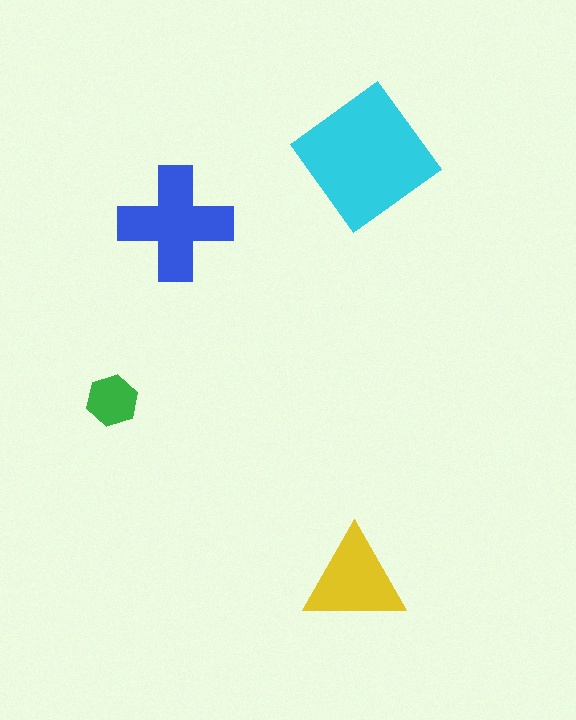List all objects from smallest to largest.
The green hexagon, the yellow triangle, the blue cross, the cyan diamond.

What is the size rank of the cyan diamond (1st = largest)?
1st.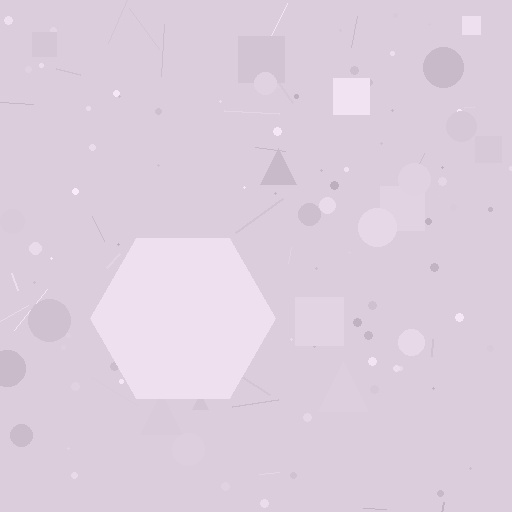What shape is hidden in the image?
A hexagon is hidden in the image.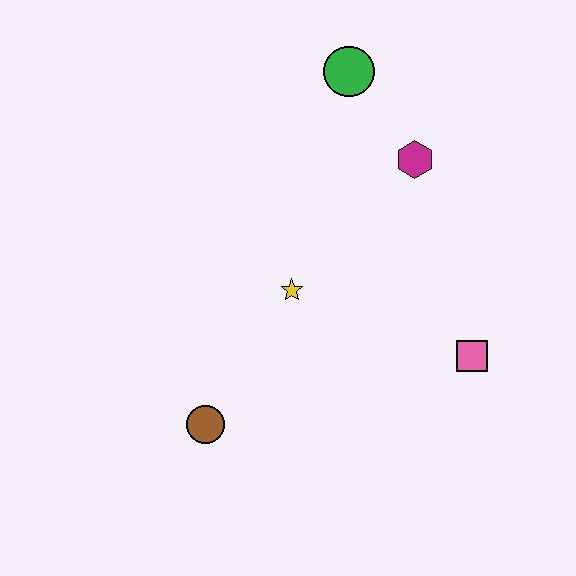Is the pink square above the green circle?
No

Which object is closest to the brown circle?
The yellow star is closest to the brown circle.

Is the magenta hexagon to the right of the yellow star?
Yes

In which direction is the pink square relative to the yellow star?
The pink square is to the right of the yellow star.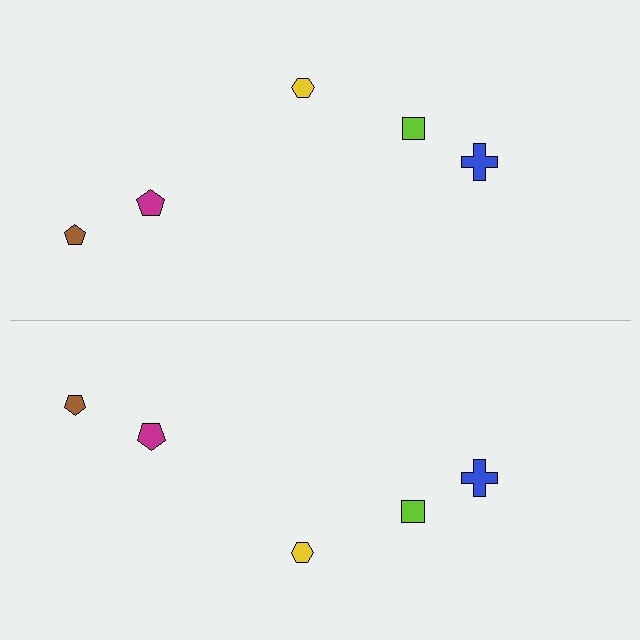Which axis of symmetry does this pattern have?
The pattern has a horizontal axis of symmetry running through the center of the image.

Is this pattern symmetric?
Yes, this pattern has bilateral (reflection) symmetry.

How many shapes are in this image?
There are 10 shapes in this image.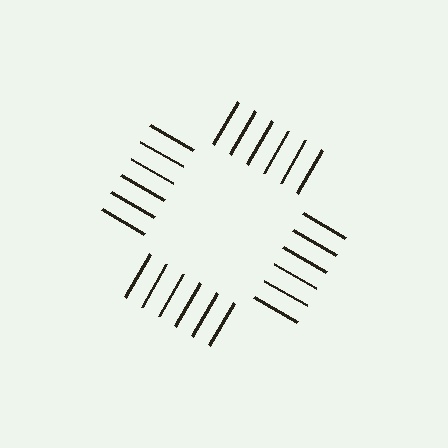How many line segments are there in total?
24 — 6 along each of the 4 edges.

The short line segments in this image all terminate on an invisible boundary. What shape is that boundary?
An illusory square — the line segments terminate on its edges but no continuous stroke is drawn.